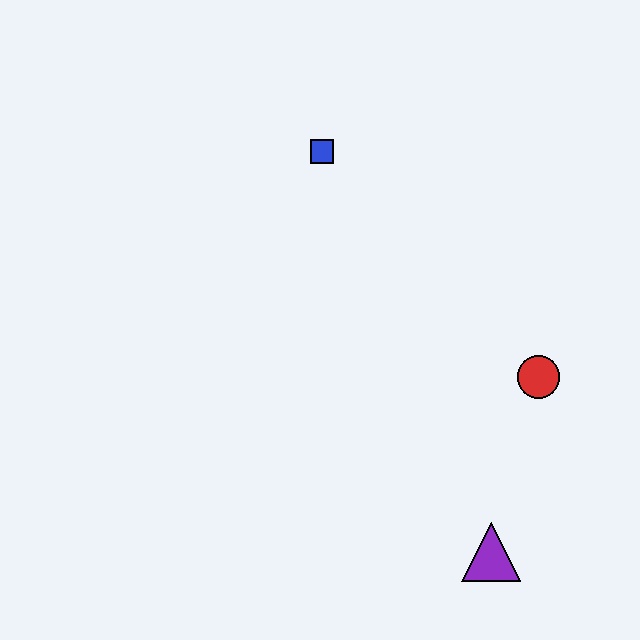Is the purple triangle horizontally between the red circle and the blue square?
Yes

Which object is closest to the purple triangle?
The red circle is closest to the purple triangle.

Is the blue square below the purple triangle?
No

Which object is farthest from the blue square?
The purple triangle is farthest from the blue square.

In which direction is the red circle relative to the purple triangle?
The red circle is above the purple triangle.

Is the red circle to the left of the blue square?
No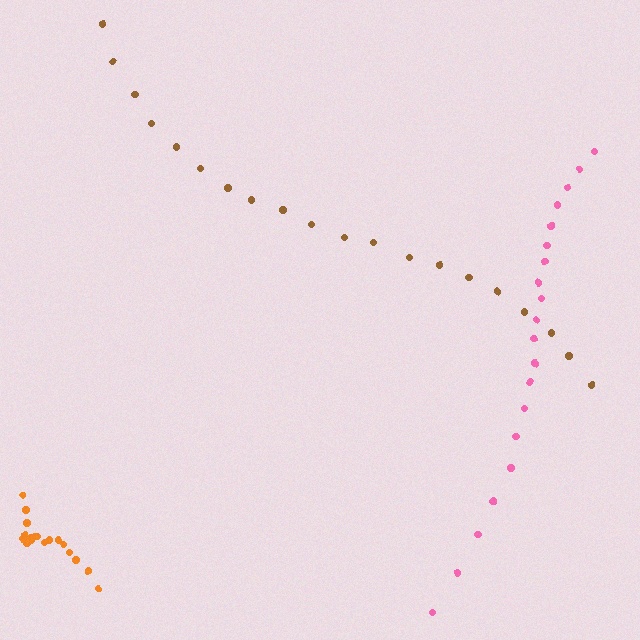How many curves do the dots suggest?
There are 3 distinct paths.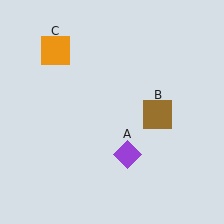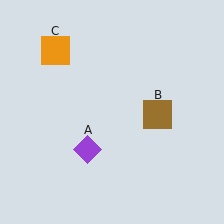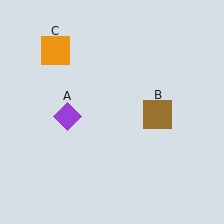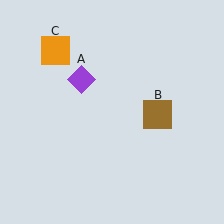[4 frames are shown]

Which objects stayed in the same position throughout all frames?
Brown square (object B) and orange square (object C) remained stationary.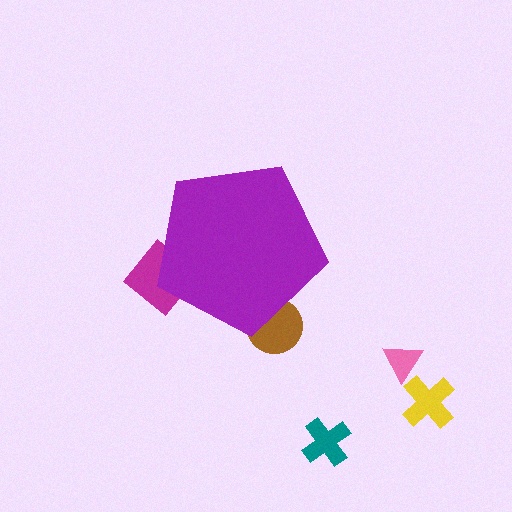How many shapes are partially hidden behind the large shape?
2 shapes are partially hidden.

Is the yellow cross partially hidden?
No, the yellow cross is fully visible.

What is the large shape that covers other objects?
A purple pentagon.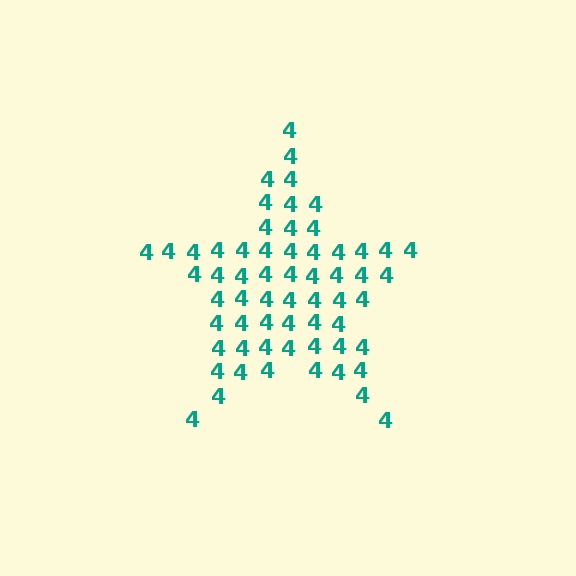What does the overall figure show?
The overall figure shows a star.